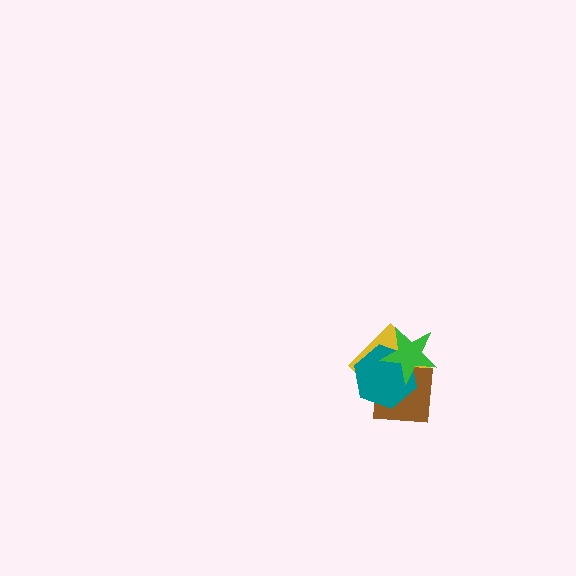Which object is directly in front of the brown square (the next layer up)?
The teal hexagon is directly in front of the brown square.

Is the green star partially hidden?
No, no other shape covers it.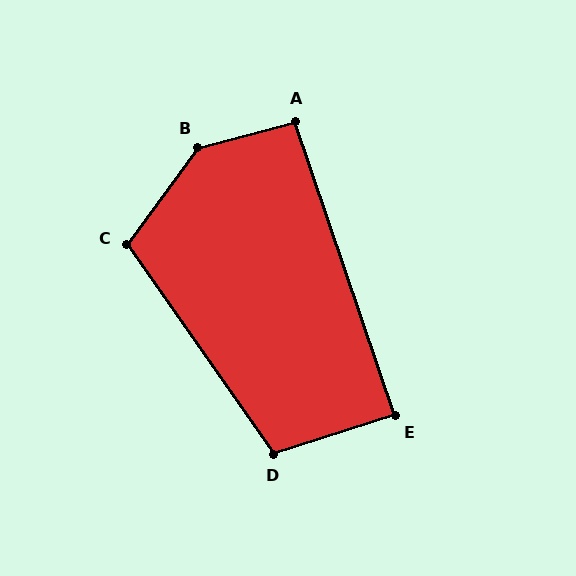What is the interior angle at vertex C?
Approximately 109 degrees (obtuse).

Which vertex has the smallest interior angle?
E, at approximately 89 degrees.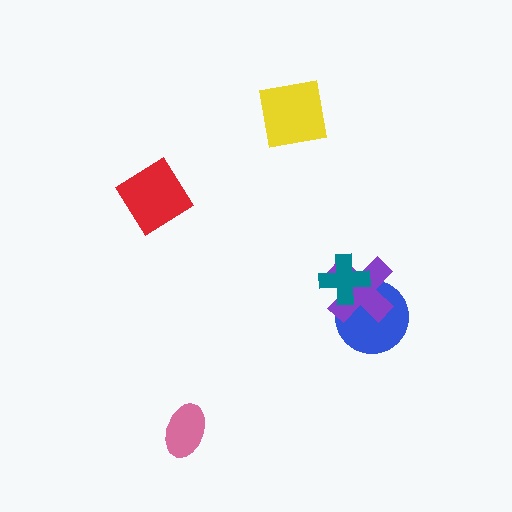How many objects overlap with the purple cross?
2 objects overlap with the purple cross.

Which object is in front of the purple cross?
The teal cross is in front of the purple cross.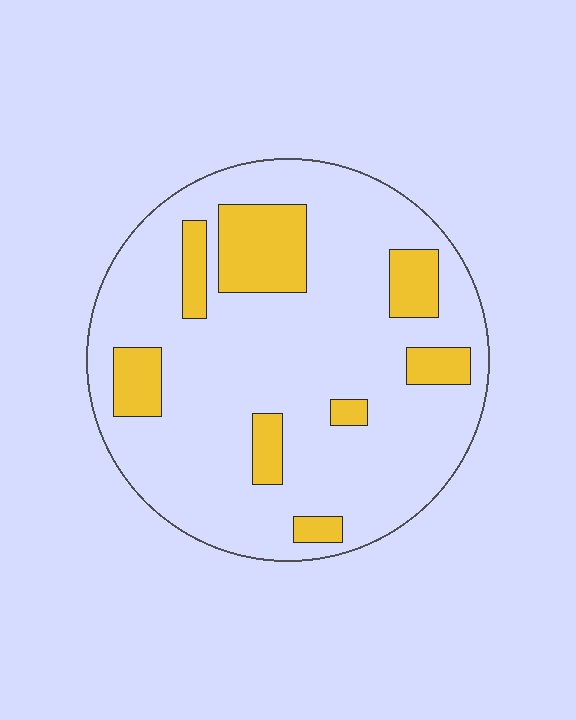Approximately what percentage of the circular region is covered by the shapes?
Approximately 20%.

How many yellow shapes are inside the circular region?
8.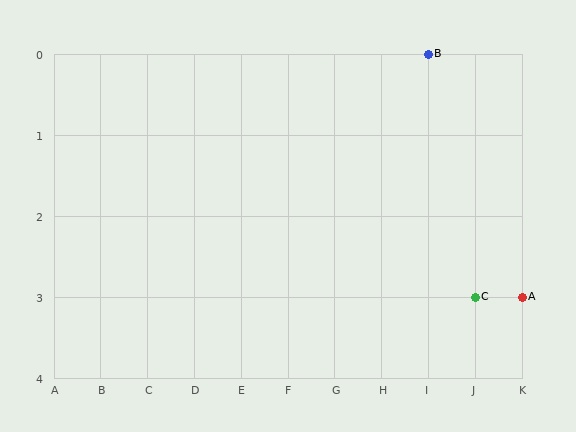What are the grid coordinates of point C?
Point C is at grid coordinates (J, 3).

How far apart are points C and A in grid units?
Points C and A are 1 column apart.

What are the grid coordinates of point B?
Point B is at grid coordinates (I, 0).